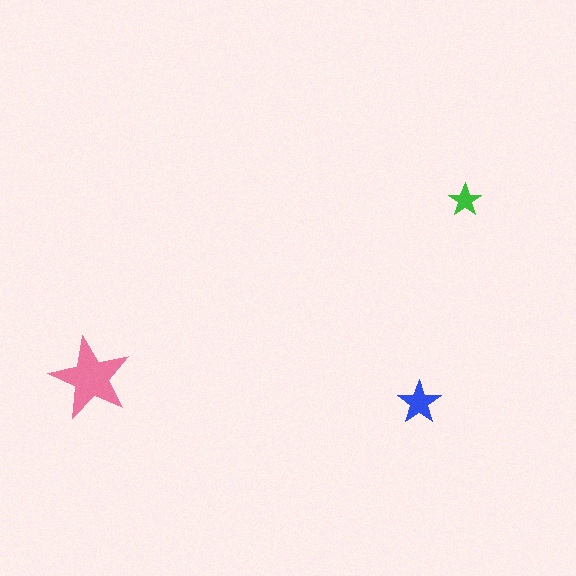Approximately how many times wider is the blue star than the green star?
About 1.5 times wider.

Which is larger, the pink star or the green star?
The pink one.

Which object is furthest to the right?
The green star is rightmost.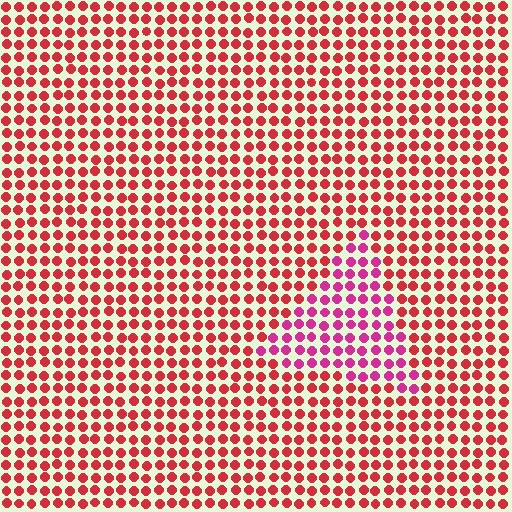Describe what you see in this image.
The image is filled with small red elements in a uniform arrangement. A triangle-shaped region is visible where the elements are tinted to a slightly different hue, forming a subtle color boundary.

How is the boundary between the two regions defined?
The boundary is defined purely by a slight shift in hue (about 34 degrees). Spacing, size, and orientation are identical on both sides.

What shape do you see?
I see a triangle.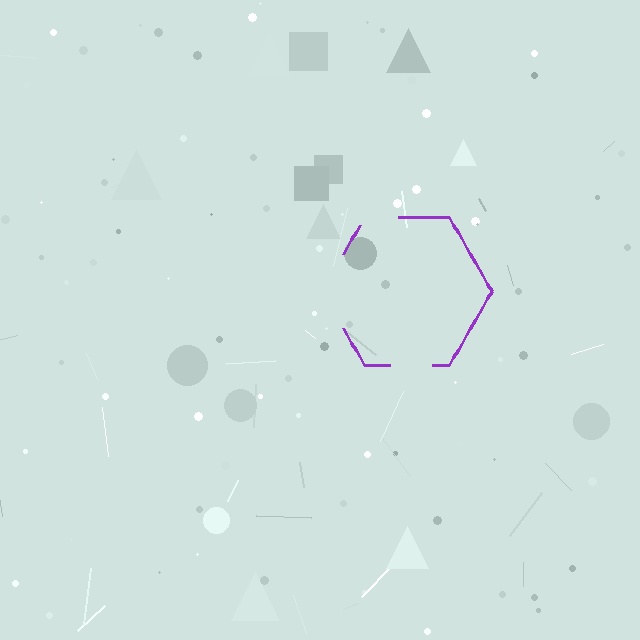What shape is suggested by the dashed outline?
The dashed outline suggests a hexagon.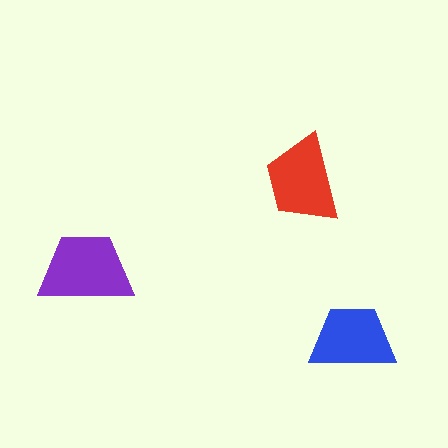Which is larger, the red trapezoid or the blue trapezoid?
The red one.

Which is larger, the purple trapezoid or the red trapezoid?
The purple one.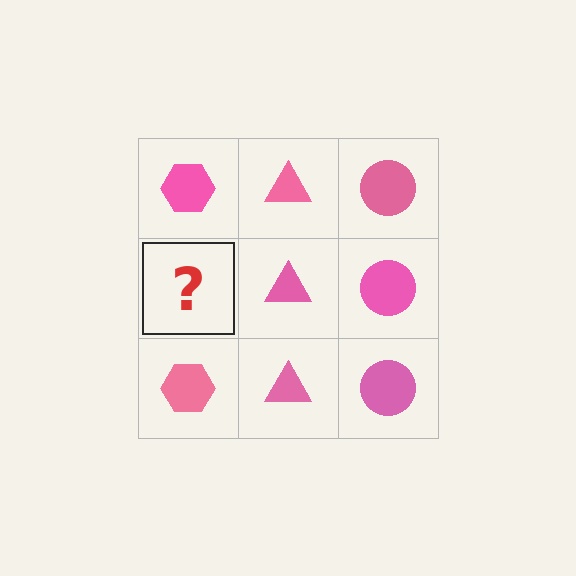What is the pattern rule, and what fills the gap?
The rule is that each column has a consistent shape. The gap should be filled with a pink hexagon.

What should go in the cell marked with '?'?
The missing cell should contain a pink hexagon.